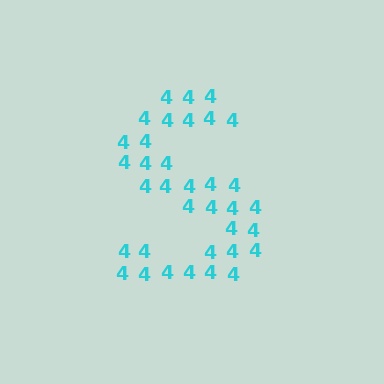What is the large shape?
The large shape is the letter S.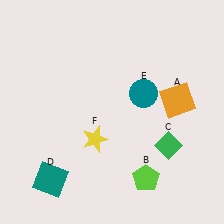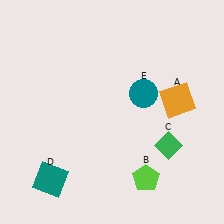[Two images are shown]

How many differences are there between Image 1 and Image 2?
There is 1 difference between the two images.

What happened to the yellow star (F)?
The yellow star (F) was removed in Image 2. It was in the bottom-left area of Image 1.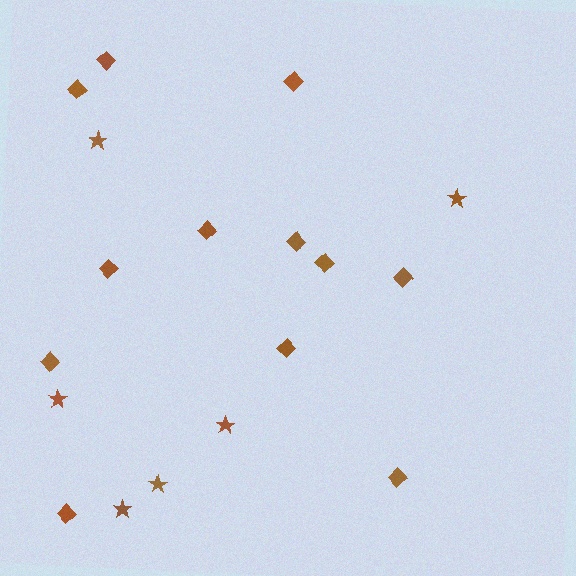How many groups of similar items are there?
There are 2 groups: one group of stars (6) and one group of diamonds (12).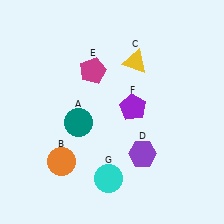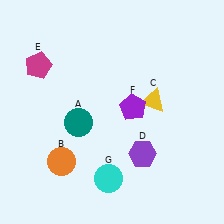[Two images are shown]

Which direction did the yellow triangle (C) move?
The yellow triangle (C) moved down.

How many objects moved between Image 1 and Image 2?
2 objects moved between the two images.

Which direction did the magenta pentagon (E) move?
The magenta pentagon (E) moved left.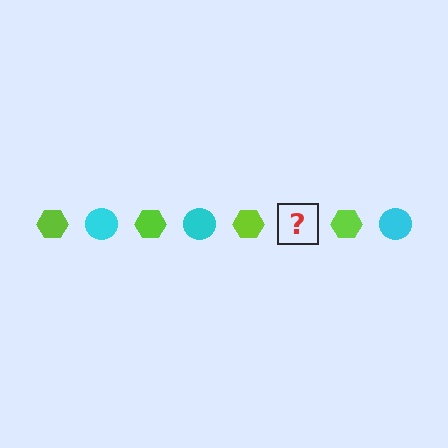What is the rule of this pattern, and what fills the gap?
The rule is that the pattern alternates between lime hexagon and cyan circle. The gap should be filled with a cyan circle.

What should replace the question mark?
The question mark should be replaced with a cyan circle.